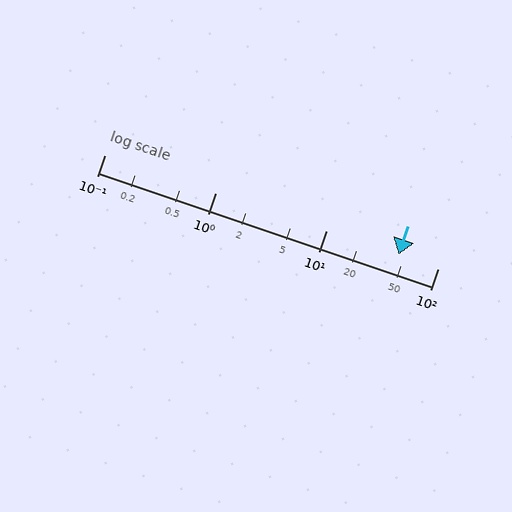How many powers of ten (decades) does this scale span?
The scale spans 3 decades, from 0.1 to 100.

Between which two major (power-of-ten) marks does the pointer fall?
The pointer is between 10 and 100.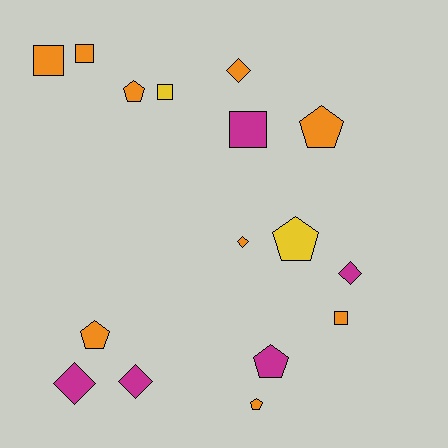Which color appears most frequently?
Orange, with 9 objects.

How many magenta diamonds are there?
There are 3 magenta diamonds.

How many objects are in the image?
There are 16 objects.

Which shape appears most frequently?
Pentagon, with 6 objects.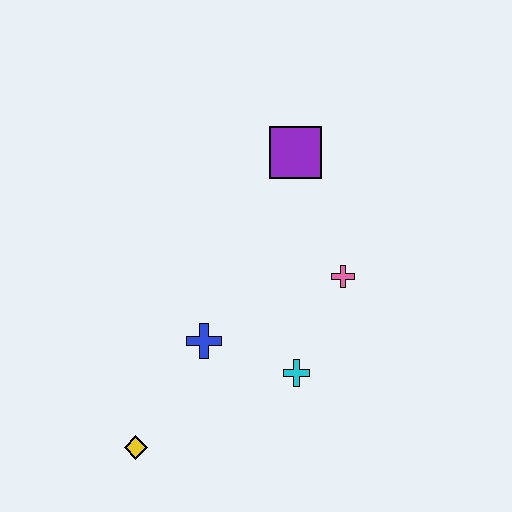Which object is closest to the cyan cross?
The blue cross is closest to the cyan cross.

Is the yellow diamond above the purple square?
No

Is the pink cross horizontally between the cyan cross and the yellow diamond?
No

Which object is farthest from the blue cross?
The purple square is farthest from the blue cross.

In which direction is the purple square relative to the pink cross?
The purple square is above the pink cross.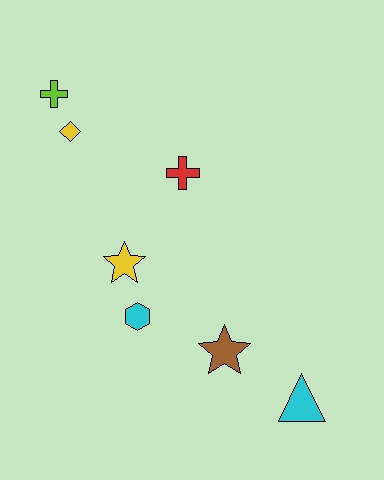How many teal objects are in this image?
There are no teal objects.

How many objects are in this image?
There are 7 objects.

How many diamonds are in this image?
There is 1 diamond.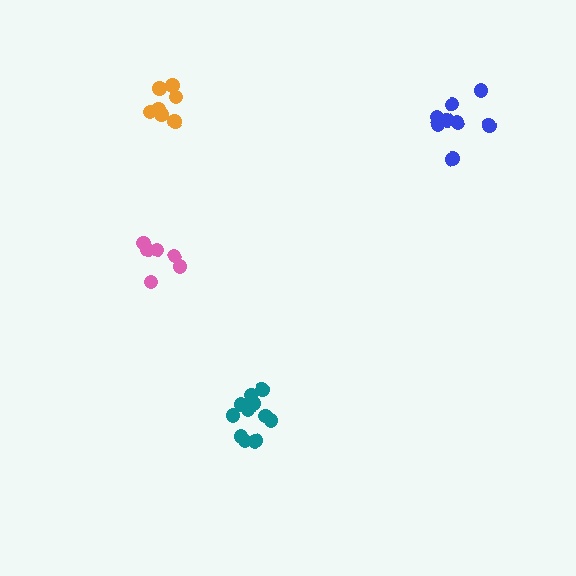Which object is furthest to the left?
The orange cluster is leftmost.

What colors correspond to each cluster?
The clusters are colored: pink, orange, teal, blue.